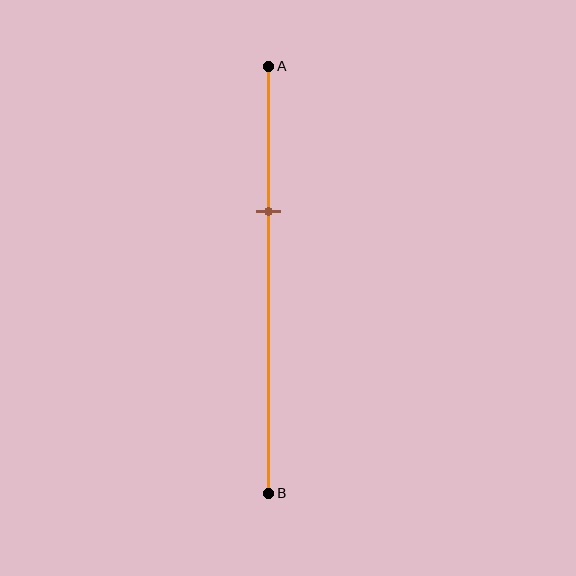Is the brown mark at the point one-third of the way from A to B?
Yes, the mark is approximately at the one-third point.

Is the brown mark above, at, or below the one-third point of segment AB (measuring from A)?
The brown mark is approximately at the one-third point of segment AB.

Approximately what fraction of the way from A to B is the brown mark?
The brown mark is approximately 35% of the way from A to B.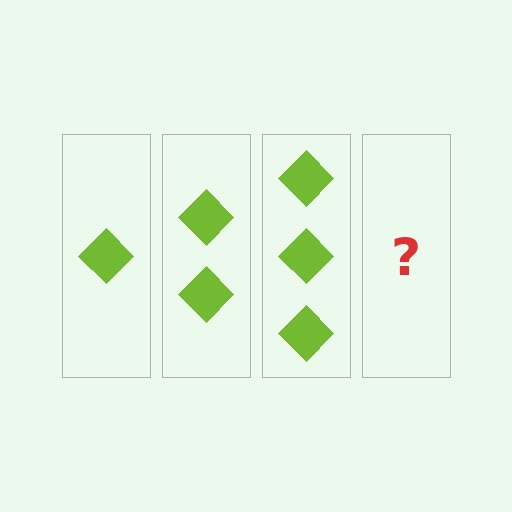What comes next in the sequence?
The next element should be 4 diamonds.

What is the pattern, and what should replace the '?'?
The pattern is that each step adds one more diamond. The '?' should be 4 diamonds.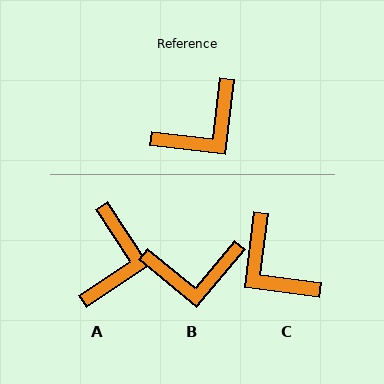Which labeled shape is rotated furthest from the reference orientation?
C, about 90 degrees away.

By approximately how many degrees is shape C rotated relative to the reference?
Approximately 90 degrees clockwise.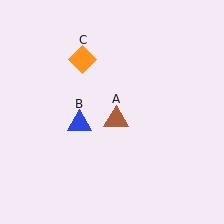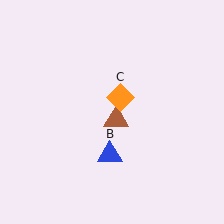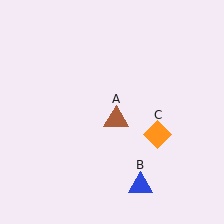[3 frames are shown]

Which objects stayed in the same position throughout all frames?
Brown triangle (object A) remained stationary.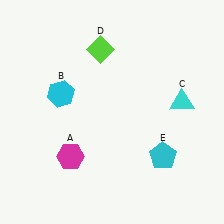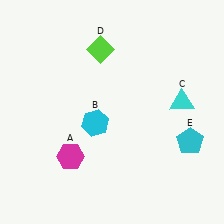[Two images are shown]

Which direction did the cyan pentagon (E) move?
The cyan pentagon (E) moved right.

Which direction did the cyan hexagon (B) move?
The cyan hexagon (B) moved right.